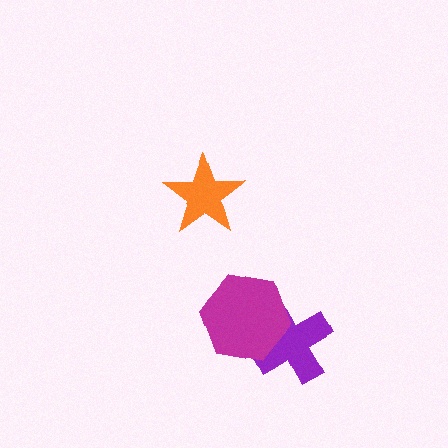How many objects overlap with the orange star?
0 objects overlap with the orange star.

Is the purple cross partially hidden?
Yes, it is partially covered by another shape.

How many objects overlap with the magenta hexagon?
1 object overlaps with the magenta hexagon.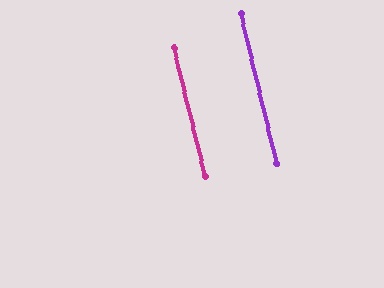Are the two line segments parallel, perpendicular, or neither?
Parallel — their directions differ by only 0.1°.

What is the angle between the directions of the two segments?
Approximately 0 degrees.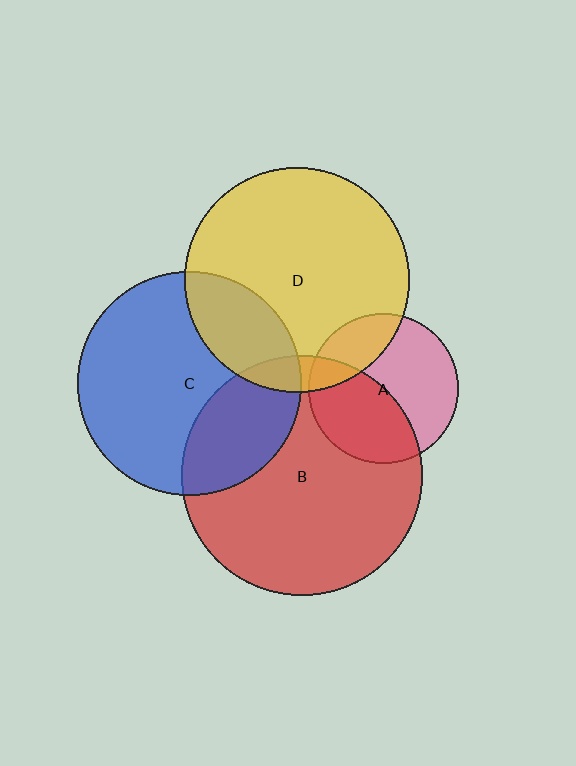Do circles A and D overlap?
Yes.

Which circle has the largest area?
Circle B (red).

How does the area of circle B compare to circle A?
Approximately 2.6 times.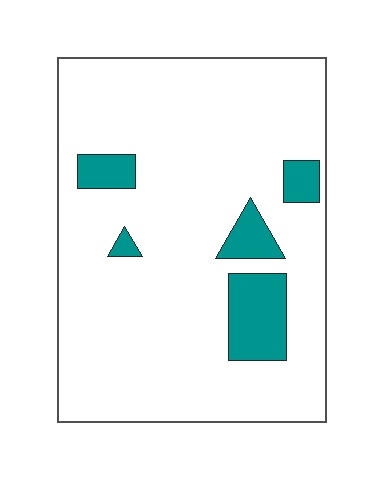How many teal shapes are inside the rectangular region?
5.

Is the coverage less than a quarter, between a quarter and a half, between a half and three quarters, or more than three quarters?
Less than a quarter.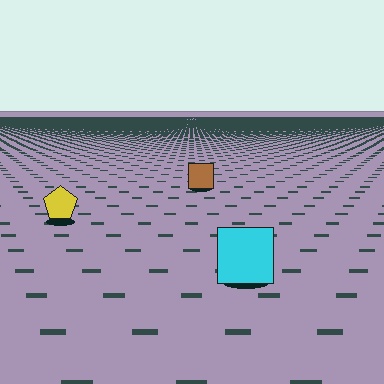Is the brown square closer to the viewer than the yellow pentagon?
No. The yellow pentagon is closer — you can tell from the texture gradient: the ground texture is coarser near it.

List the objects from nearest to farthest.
From nearest to farthest: the cyan square, the yellow pentagon, the brown square.